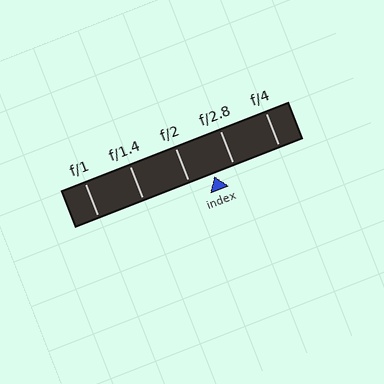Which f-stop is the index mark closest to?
The index mark is closest to f/2.8.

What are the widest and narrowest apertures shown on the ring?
The widest aperture shown is f/1 and the narrowest is f/4.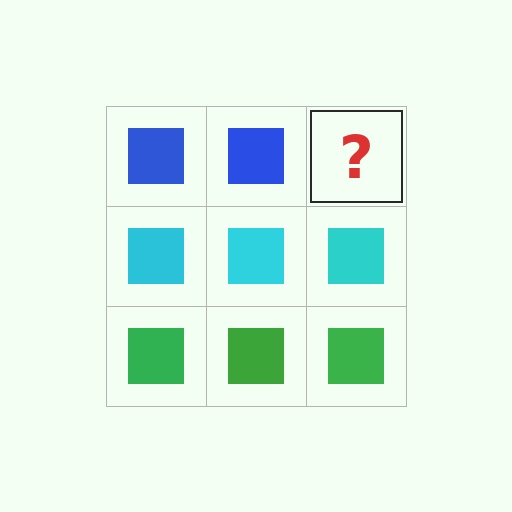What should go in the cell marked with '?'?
The missing cell should contain a blue square.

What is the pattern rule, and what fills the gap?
The rule is that each row has a consistent color. The gap should be filled with a blue square.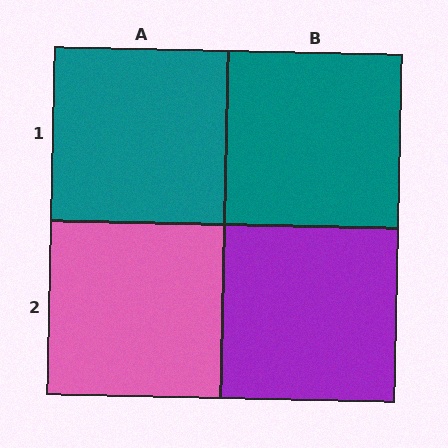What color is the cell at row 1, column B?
Teal.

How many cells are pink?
1 cell is pink.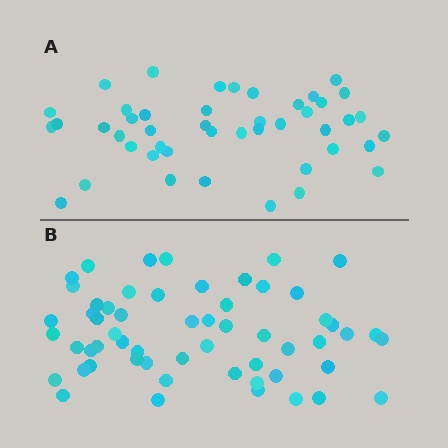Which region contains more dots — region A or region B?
Region B (the bottom region) has more dots.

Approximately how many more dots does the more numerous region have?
Region B has roughly 12 or so more dots than region A.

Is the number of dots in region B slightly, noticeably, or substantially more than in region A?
Region B has noticeably more, but not dramatically so. The ratio is roughly 1.3 to 1.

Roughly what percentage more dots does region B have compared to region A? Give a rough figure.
About 25% more.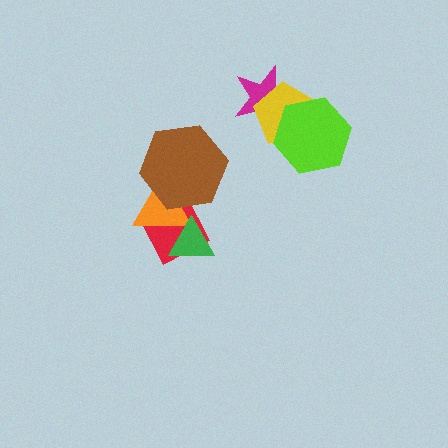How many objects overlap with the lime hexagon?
2 objects overlap with the lime hexagon.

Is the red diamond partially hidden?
Yes, it is partially covered by another shape.